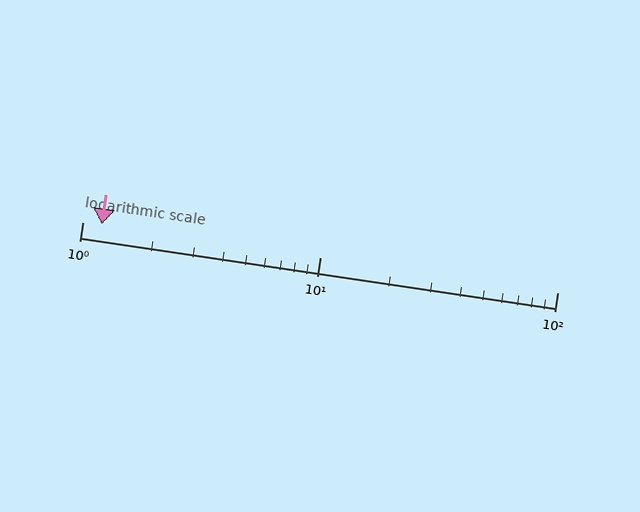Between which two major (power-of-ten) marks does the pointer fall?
The pointer is between 1 and 10.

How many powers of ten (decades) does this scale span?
The scale spans 2 decades, from 1 to 100.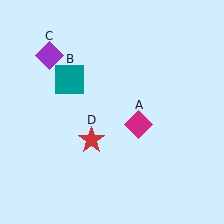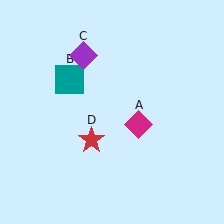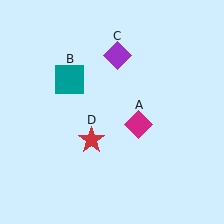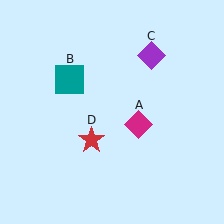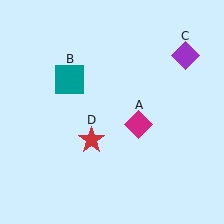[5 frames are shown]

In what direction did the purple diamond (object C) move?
The purple diamond (object C) moved right.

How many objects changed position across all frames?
1 object changed position: purple diamond (object C).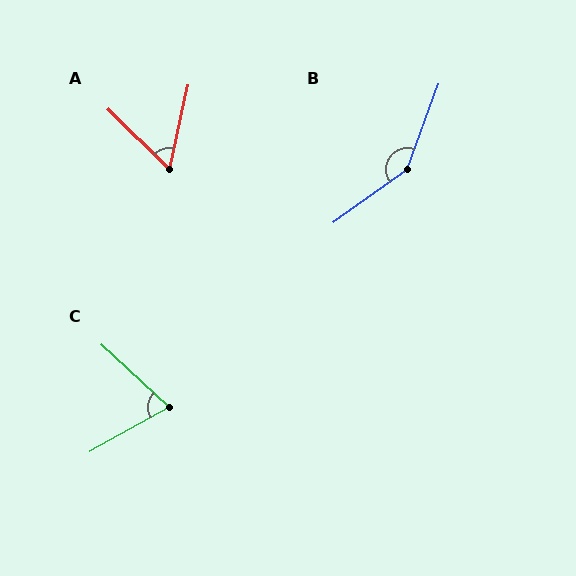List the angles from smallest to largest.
A (58°), C (72°), B (146°).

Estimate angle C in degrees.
Approximately 72 degrees.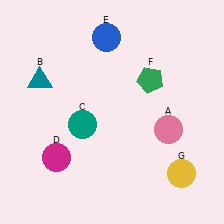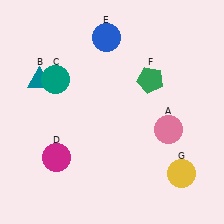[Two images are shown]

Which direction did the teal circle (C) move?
The teal circle (C) moved up.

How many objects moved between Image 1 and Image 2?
1 object moved between the two images.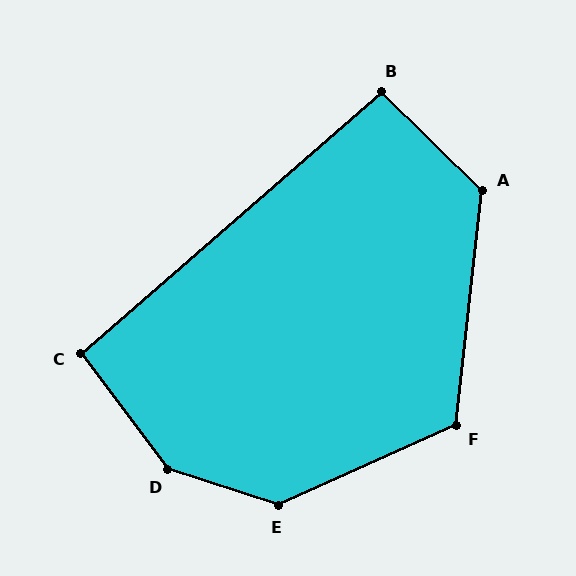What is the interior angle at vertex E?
Approximately 138 degrees (obtuse).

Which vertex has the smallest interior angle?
C, at approximately 94 degrees.